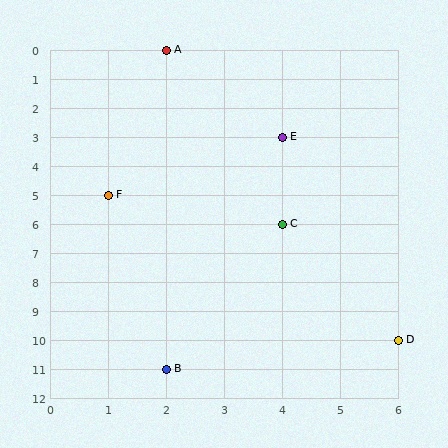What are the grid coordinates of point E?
Point E is at grid coordinates (4, 3).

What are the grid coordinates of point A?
Point A is at grid coordinates (2, 0).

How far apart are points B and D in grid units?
Points B and D are 4 columns and 1 row apart (about 4.1 grid units diagonally).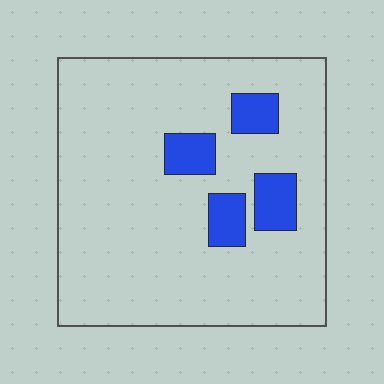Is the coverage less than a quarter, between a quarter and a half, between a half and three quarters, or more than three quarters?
Less than a quarter.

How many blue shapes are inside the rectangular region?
4.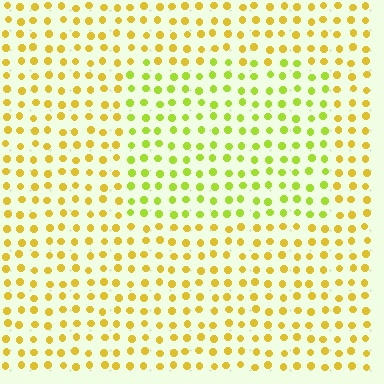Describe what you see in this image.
The image is filled with small yellow elements in a uniform arrangement. A rectangle-shaped region is visible where the elements are tinted to a slightly different hue, forming a subtle color boundary.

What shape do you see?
I see a rectangle.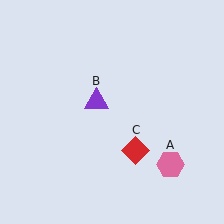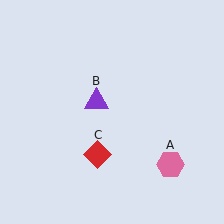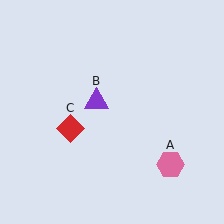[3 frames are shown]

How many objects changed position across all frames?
1 object changed position: red diamond (object C).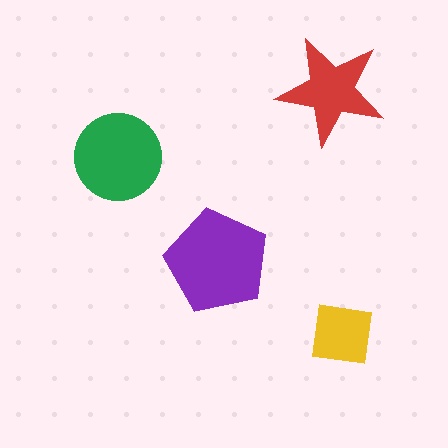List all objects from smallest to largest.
The yellow square, the red star, the green circle, the purple pentagon.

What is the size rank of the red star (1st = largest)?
3rd.